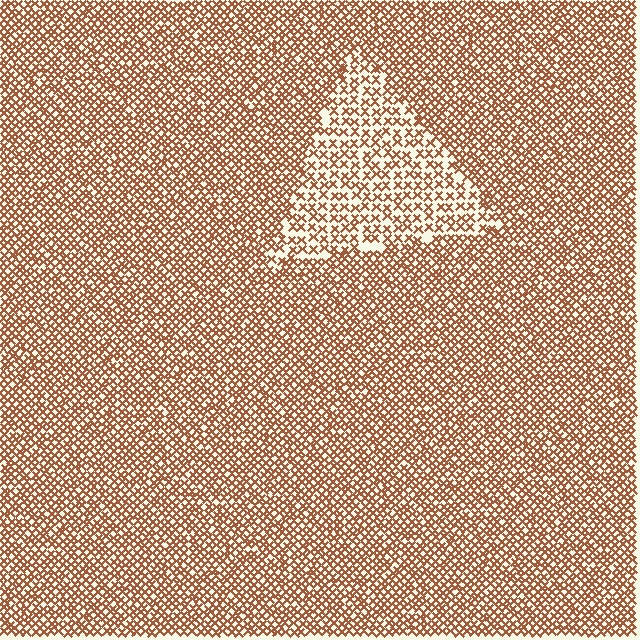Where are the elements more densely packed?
The elements are more densely packed outside the triangle boundary.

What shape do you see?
I see a triangle.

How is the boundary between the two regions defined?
The boundary is defined by a change in element density (approximately 1.8x ratio). All elements are the same color, size, and shape.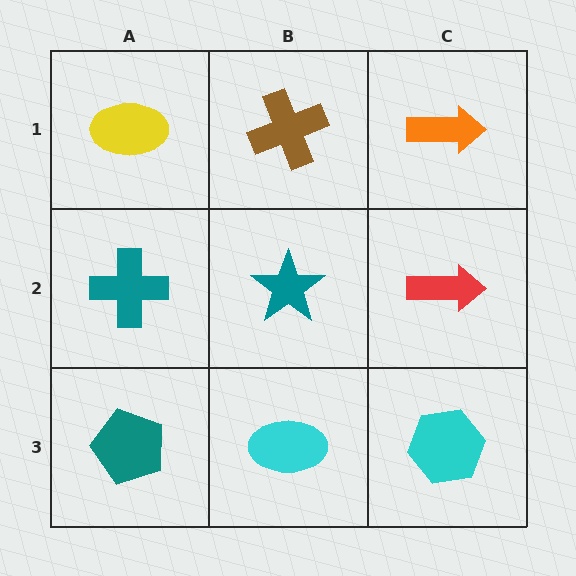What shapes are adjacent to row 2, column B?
A brown cross (row 1, column B), a cyan ellipse (row 3, column B), a teal cross (row 2, column A), a red arrow (row 2, column C).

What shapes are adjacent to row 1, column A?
A teal cross (row 2, column A), a brown cross (row 1, column B).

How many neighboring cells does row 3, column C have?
2.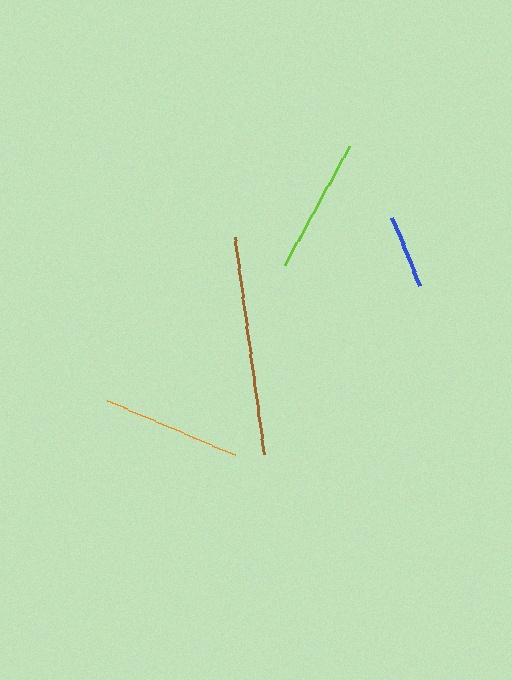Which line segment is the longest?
The brown line is the longest at approximately 219 pixels.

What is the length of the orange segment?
The orange segment is approximately 140 pixels long.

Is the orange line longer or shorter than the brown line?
The brown line is longer than the orange line.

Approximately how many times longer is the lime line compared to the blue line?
The lime line is approximately 1.8 times the length of the blue line.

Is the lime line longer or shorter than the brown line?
The brown line is longer than the lime line.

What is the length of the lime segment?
The lime segment is approximately 135 pixels long.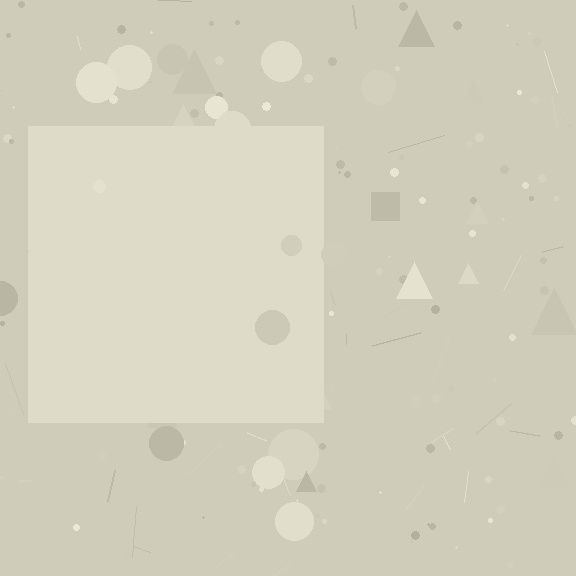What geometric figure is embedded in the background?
A square is embedded in the background.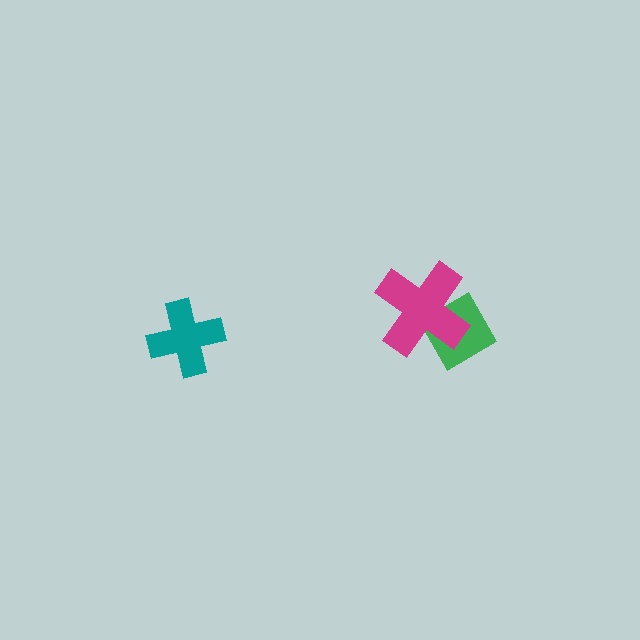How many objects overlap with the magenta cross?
1 object overlaps with the magenta cross.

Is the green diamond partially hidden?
Yes, it is partially covered by another shape.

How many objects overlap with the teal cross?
0 objects overlap with the teal cross.